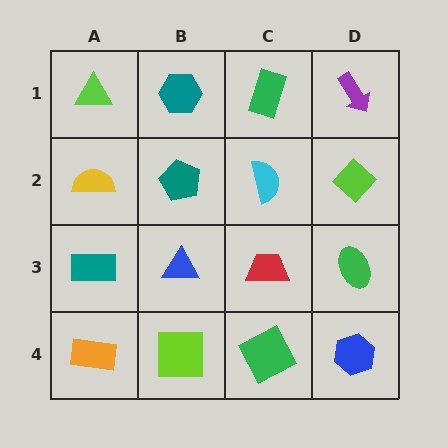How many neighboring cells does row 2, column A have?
3.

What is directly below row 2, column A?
A teal rectangle.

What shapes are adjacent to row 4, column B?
A blue triangle (row 3, column B), an orange rectangle (row 4, column A), a green square (row 4, column C).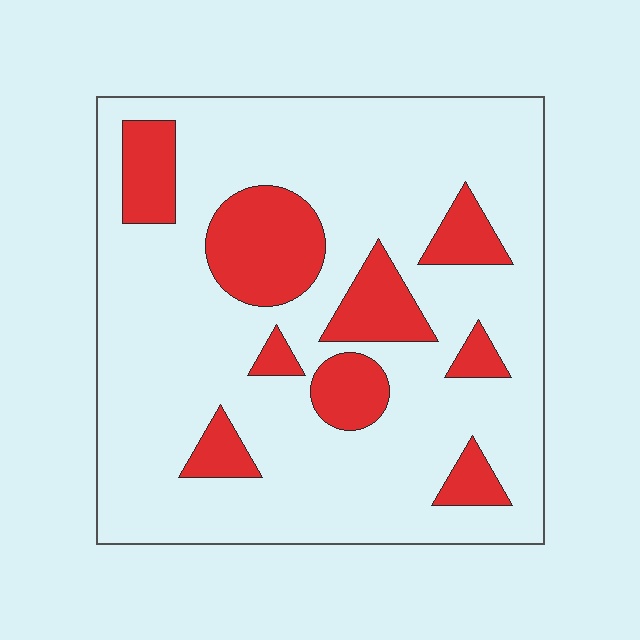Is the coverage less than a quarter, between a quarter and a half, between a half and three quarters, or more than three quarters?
Less than a quarter.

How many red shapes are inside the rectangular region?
9.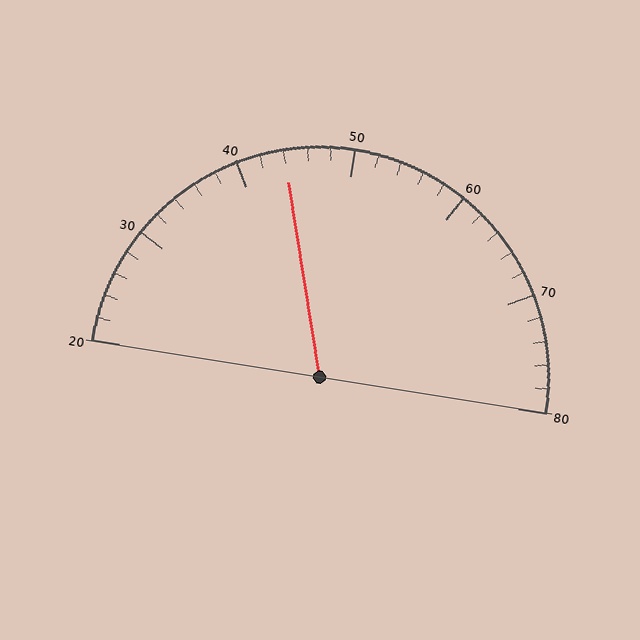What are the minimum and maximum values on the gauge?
The gauge ranges from 20 to 80.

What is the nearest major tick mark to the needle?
The nearest major tick mark is 40.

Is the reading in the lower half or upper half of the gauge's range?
The reading is in the lower half of the range (20 to 80).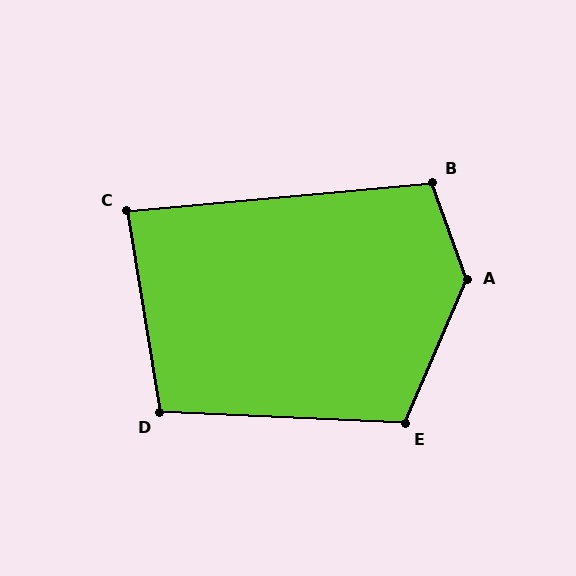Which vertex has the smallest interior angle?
C, at approximately 86 degrees.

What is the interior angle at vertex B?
Approximately 104 degrees (obtuse).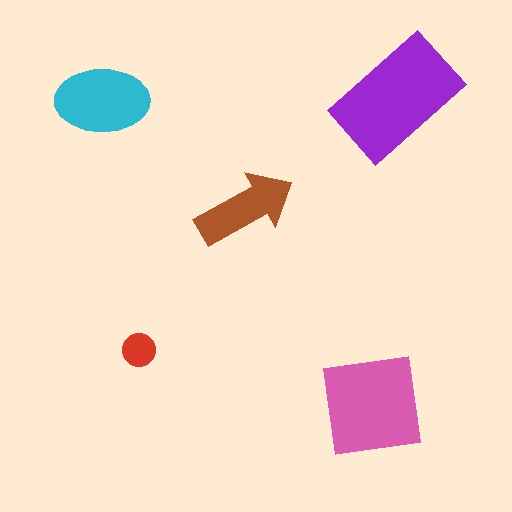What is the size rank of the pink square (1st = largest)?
2nd.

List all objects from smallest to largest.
The red circle, the brown arrow, the cyan ellipse, the pink square, the purple rectangle.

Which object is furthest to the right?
The purple rectangle is rightmost.